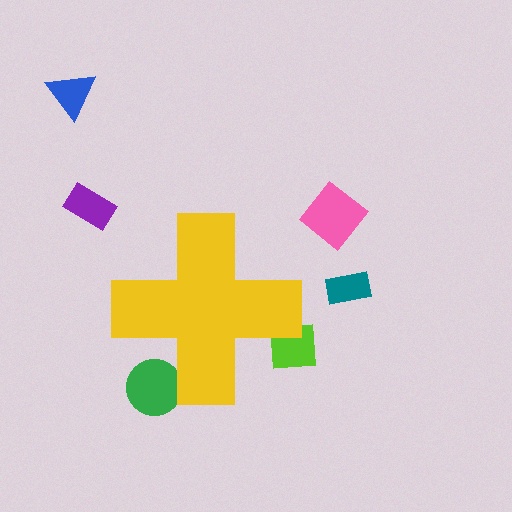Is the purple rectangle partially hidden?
No, the purple rectangle is fully visible.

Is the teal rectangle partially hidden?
No, the teal rectangle is fully visible.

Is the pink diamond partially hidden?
No, the pink diamond is fully visible.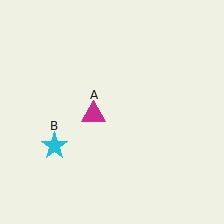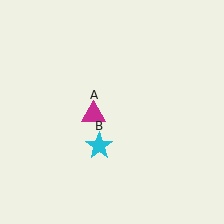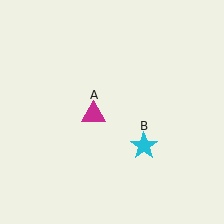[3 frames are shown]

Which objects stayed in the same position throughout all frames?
Magenta triangle (object A) remained stationary.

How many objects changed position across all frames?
1 object changed position: cyan star (object B).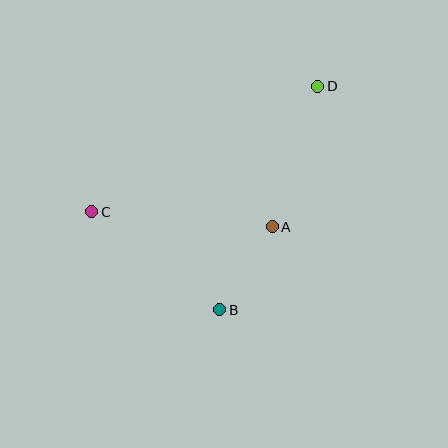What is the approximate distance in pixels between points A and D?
The distance between A and D is approximately 148 pixels.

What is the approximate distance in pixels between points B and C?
The distance between B and C is approximately 161 pixels.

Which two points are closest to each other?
Points A and B are closest to each other.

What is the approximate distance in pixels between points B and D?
The distance between B and D is approximately 244 pixels.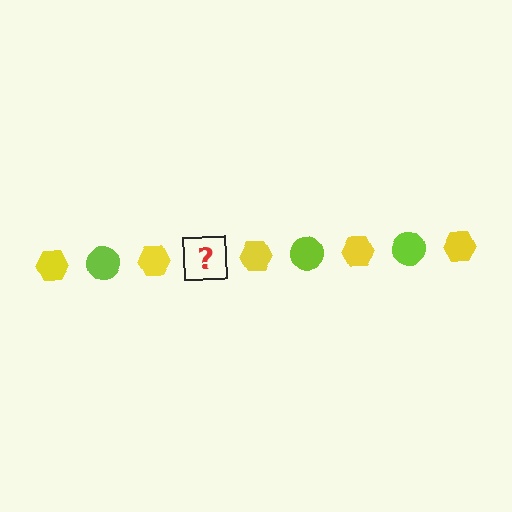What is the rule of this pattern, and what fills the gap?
The rule is that the pattern alternates between yellow hexagon and lime circle. The gap should be filled with a lime circle.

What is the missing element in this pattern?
The missing element is a lime circle.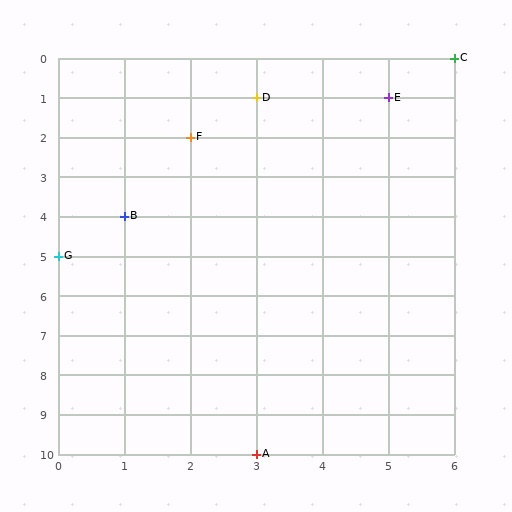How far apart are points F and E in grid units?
Points F and E are 3 columns and 1 row apart (about 3.2 grid units diagonally).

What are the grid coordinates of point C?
Point C is at grid coordinates (6, 0).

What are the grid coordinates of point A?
Point A is at grid coordinates (3, 10).